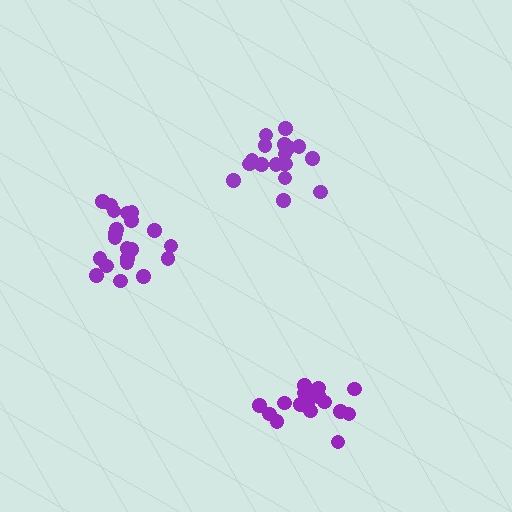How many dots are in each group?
Group 1: 19 dots, Group 2: 18 dots, Group 3: 21 dots (58 total).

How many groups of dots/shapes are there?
There are 3 groups.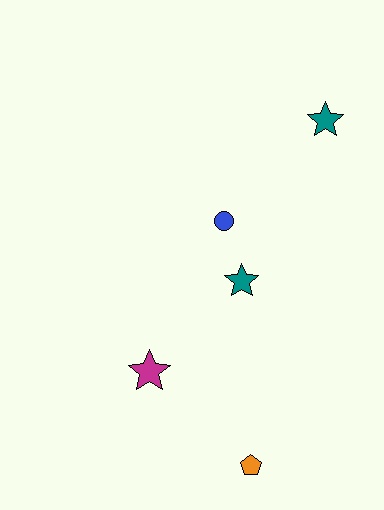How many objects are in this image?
There are 5 objects.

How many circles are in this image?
There is 1 circle.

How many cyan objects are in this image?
There are no cyan objects.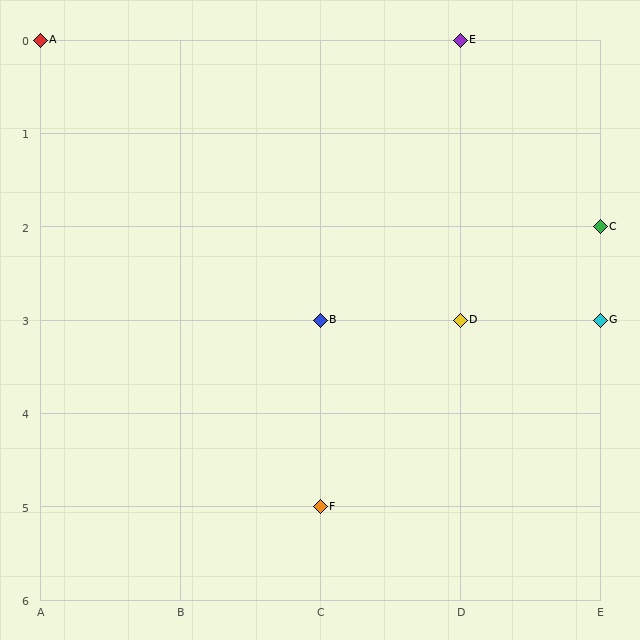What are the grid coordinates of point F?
Point F is at grid coordinates (C, 5).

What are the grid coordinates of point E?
Point E is at grid coordinates (D, 0).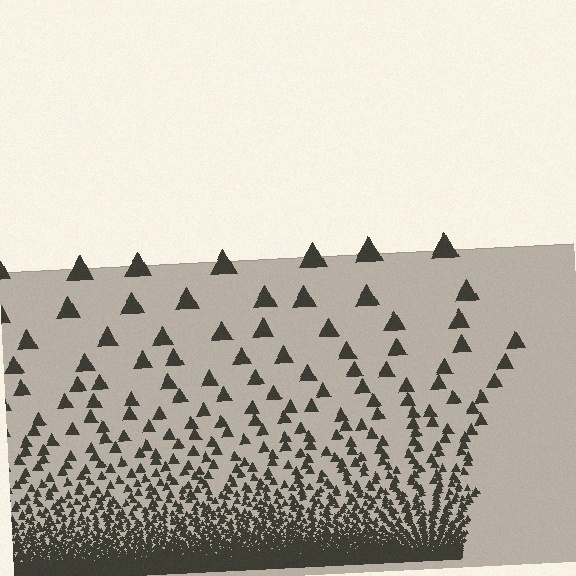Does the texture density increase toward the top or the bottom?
Density increases toward the bottom.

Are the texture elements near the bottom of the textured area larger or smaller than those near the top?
Smaller. The gradient is inverted — elements near the bottom are smaller and denser.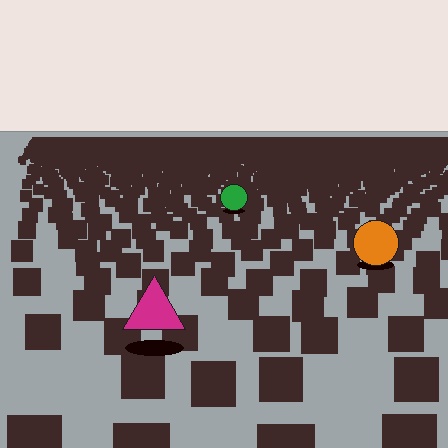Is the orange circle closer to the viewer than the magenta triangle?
No. The magenta triangle is closer — you can tell from the texture gradient: the ground texture is coarser near it.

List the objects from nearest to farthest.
From nearest to farthest: the magenta triangle, the orange circle, the green circle.